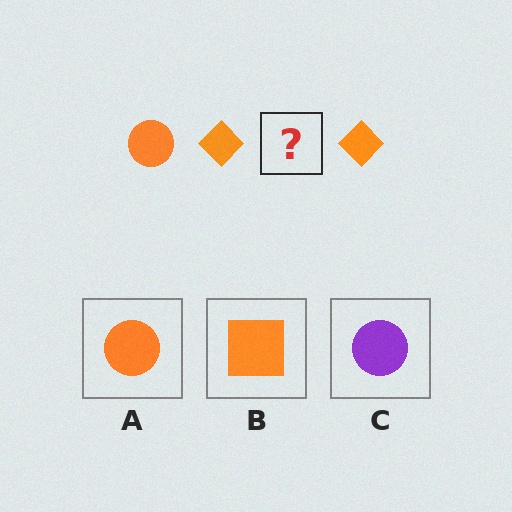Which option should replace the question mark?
Option A.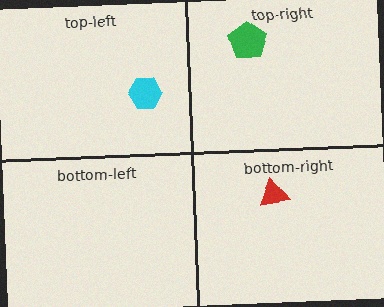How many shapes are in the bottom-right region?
1.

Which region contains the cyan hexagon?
The top-left region.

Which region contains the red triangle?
The bottom-right region.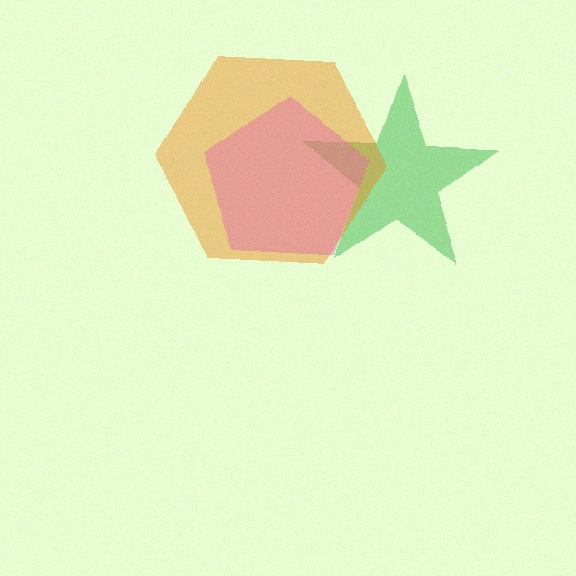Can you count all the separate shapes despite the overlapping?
Yes, there are 3 separate shapes.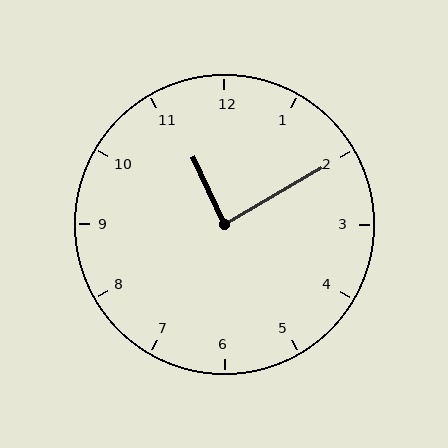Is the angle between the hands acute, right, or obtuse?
It is right.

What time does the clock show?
11:10.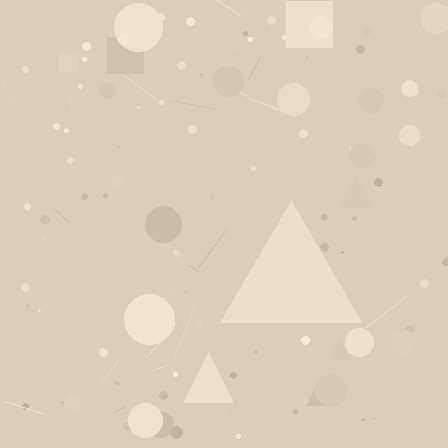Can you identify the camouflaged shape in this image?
The camouflaged shape is a triangle.